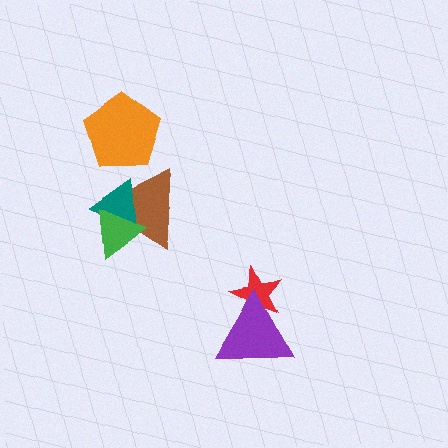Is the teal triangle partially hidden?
Yes, it is partially covered by another shape.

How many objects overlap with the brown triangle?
3 objects overlap with the brown triangle.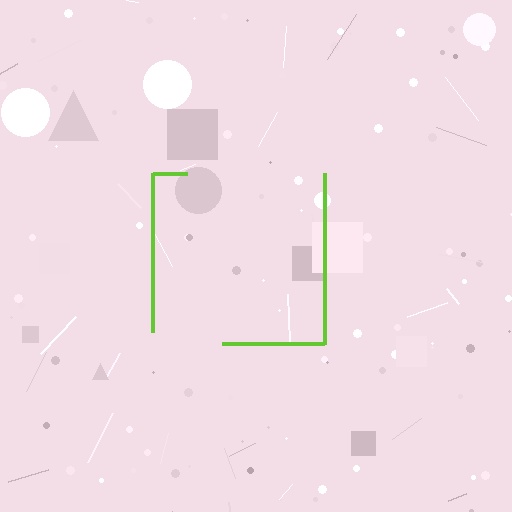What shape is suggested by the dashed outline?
The dashed outline suggests a square.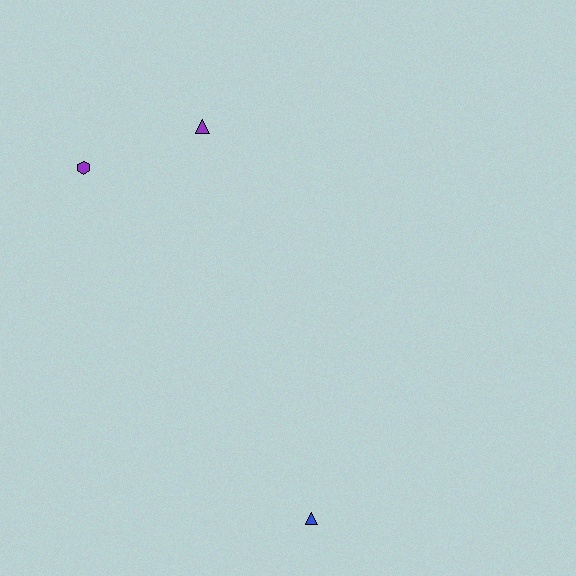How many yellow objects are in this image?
There are no yellow objects.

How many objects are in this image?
There are 3 objects.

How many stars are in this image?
There are no stars.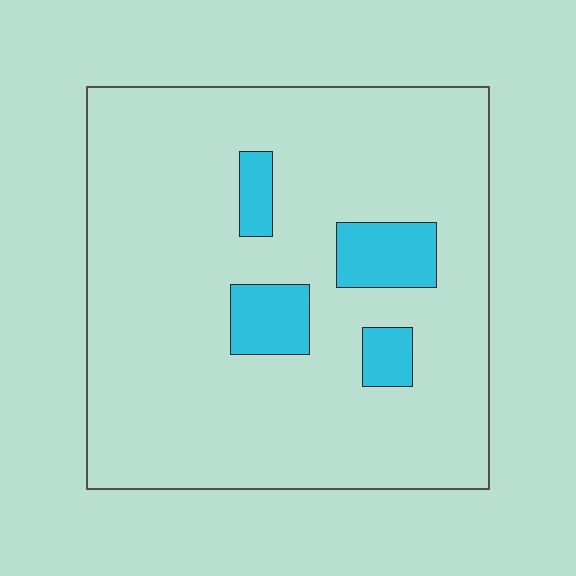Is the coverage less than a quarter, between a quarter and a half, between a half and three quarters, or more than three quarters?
Less than a quarter.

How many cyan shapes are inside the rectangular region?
4.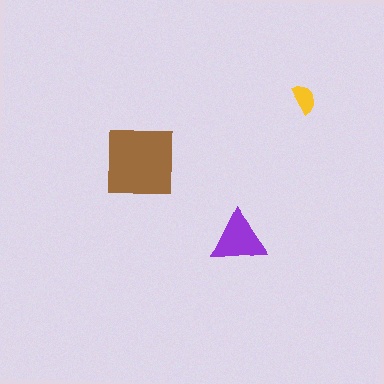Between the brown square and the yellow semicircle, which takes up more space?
The brown square.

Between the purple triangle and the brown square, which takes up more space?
The brown square.